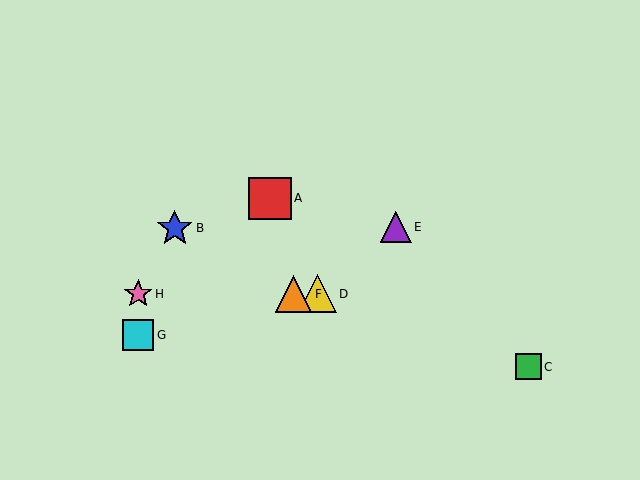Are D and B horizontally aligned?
No, D is at y≈294 and B is at y≈228.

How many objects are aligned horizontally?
3 objects (D, F, H) are aligned horizontally.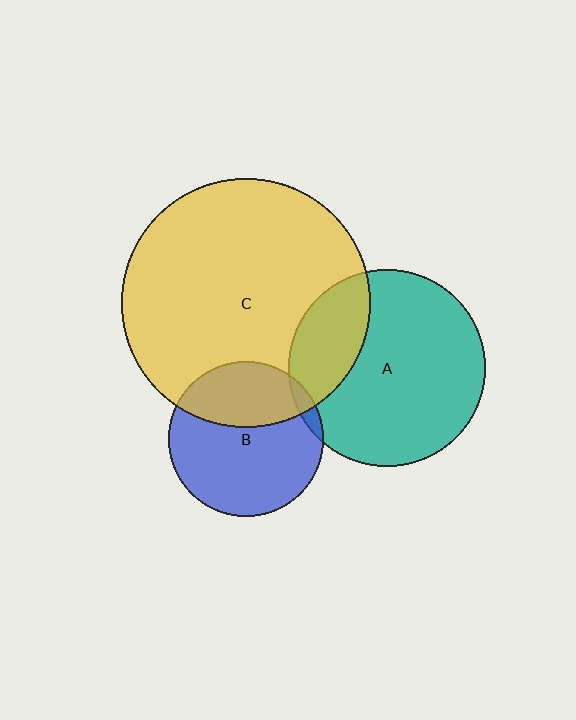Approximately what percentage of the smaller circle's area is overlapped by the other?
Approximately 35%.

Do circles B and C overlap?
Yes.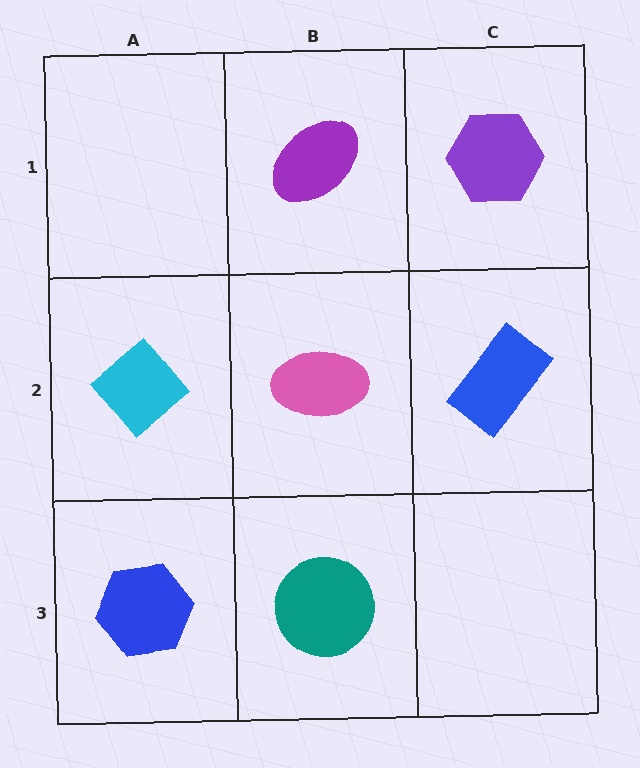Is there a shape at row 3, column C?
No, that cell is empty.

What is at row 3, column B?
A teal circle.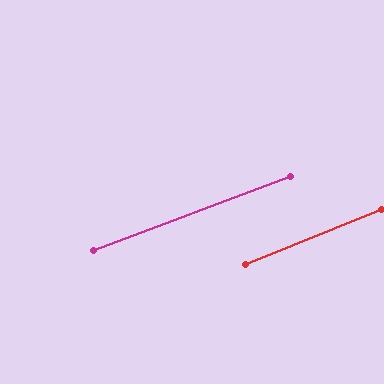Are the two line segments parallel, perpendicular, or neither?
Parallel — their directions differ by only 1.5°.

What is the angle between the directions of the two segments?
Approximately 1 degree.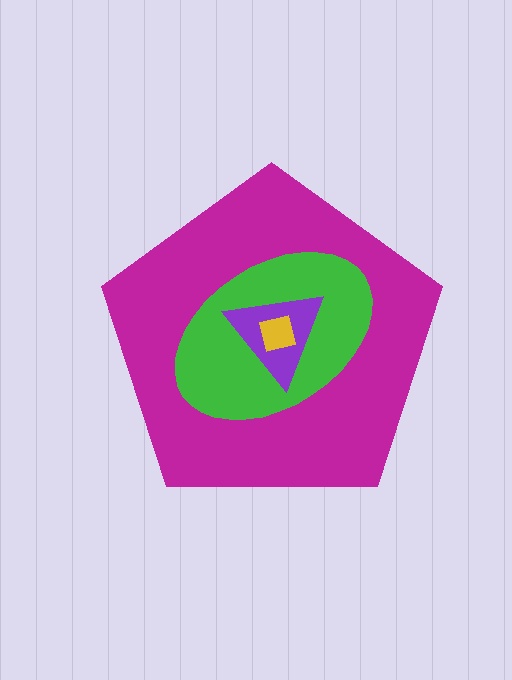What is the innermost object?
The yellow square.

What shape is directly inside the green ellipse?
The purple triangle.